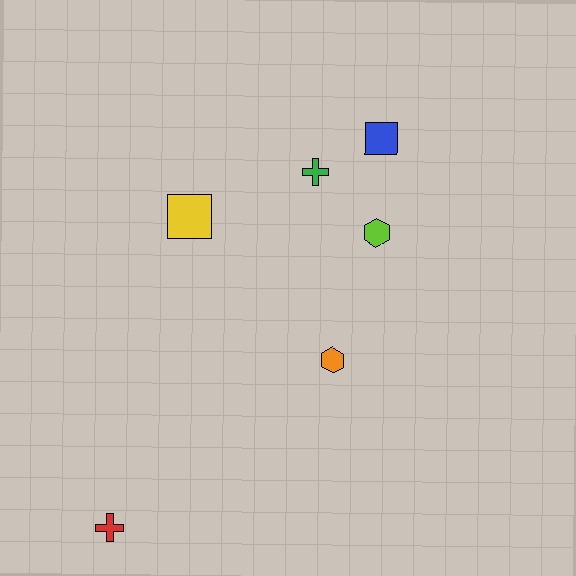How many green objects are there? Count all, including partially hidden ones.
There is 1 green object.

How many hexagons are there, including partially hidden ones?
There are 2 hexagons.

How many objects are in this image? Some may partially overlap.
There are 6 objects.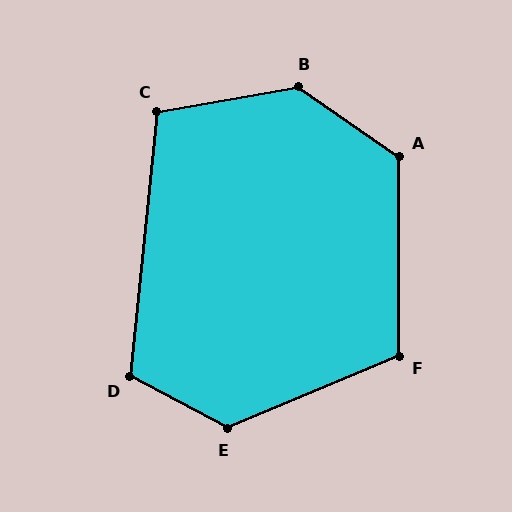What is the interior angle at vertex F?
Approximately 113 degrees (obtuse).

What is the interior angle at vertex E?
Approximately 129 degrees (obtuse).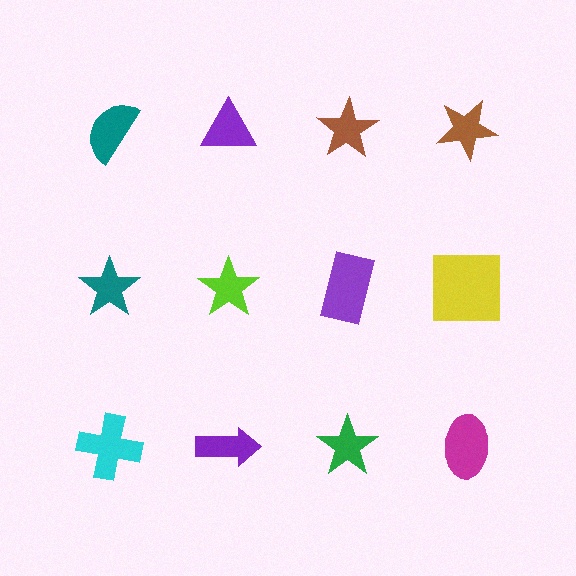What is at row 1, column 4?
A brown star.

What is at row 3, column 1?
A cyan cross.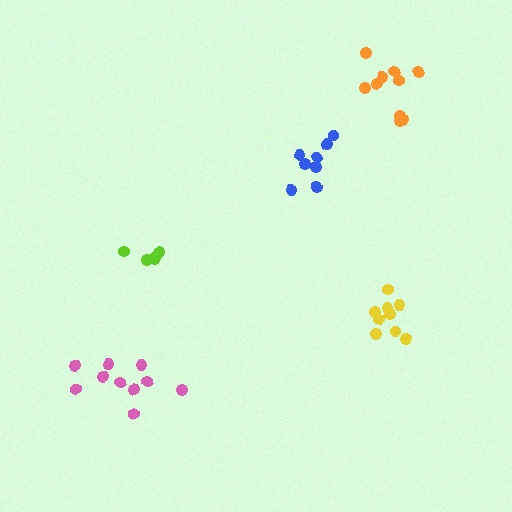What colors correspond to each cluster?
The clusters are colored: lime, pink, yellow, blue, orange.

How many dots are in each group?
Group 1: 5 dots, Group 2: 10 dots, Group 3: 9 dots, Group 4: 8 dots, Group 5: 10 dots (42 total).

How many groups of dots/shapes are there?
There are 5 groups.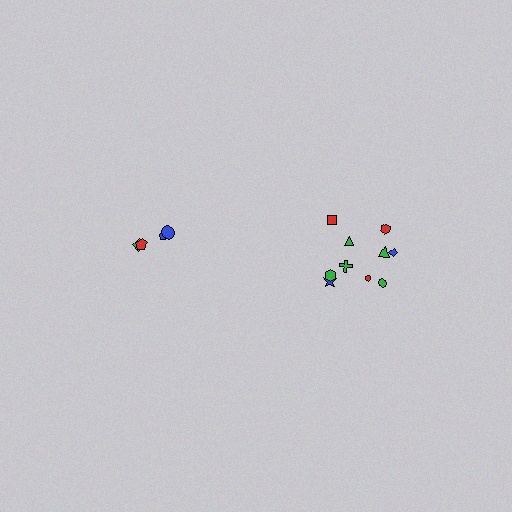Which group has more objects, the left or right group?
The right group.